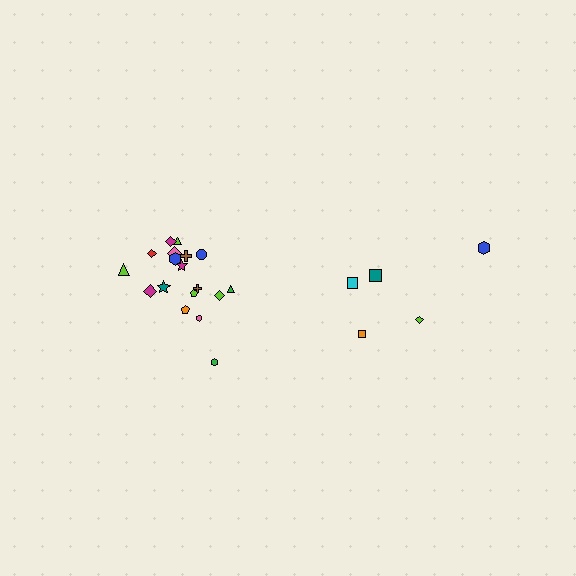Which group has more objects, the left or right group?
The left group.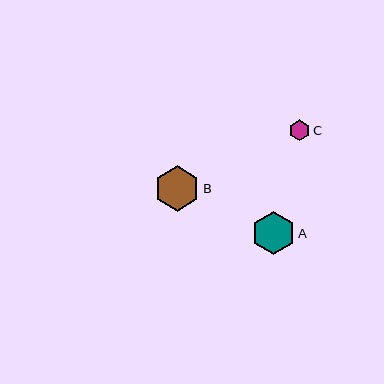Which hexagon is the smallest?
Hexagon C is the smallest with a size of approximately 21 pixels.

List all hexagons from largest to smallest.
From largest to smallest: B, A, C.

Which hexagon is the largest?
Hexagon B is the largest with a size of approximately 46 pixels.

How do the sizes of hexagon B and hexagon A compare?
Hexagon B and hexagon A are approximately the same size.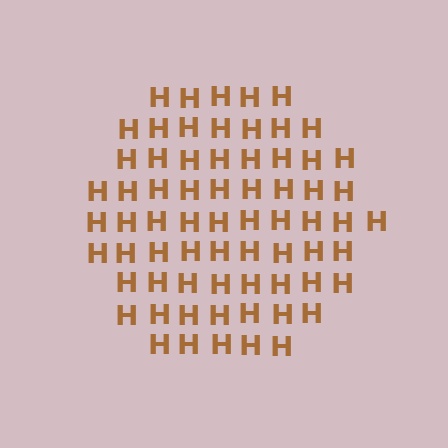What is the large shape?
The large shape is a hexagon.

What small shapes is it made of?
It is made of small letter H's.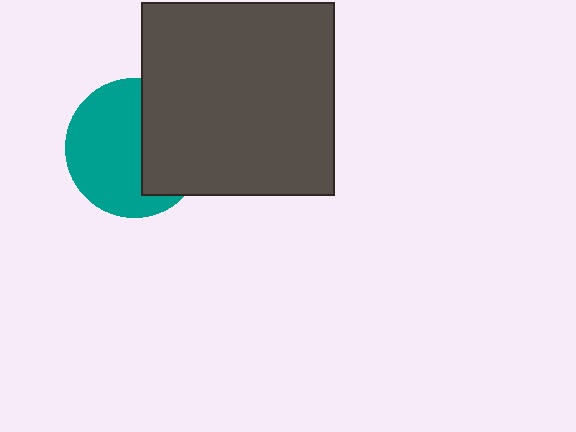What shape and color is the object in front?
The object in front is a dark gray square.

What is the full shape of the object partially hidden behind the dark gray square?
The partially hidden object is a teal circle.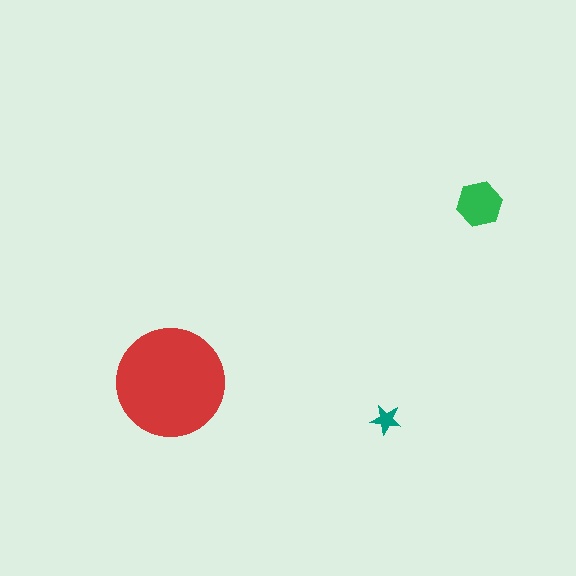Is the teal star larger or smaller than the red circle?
Smaller.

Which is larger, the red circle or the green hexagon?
The red circle.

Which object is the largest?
The red circle.